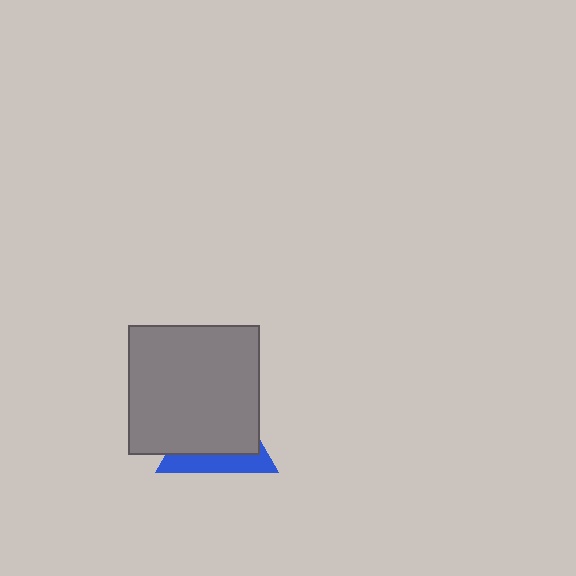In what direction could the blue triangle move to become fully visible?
The blue triangle could move down. That would shift it out from behind the gray rectangle entirely.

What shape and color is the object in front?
The object in front is a gray rectangle.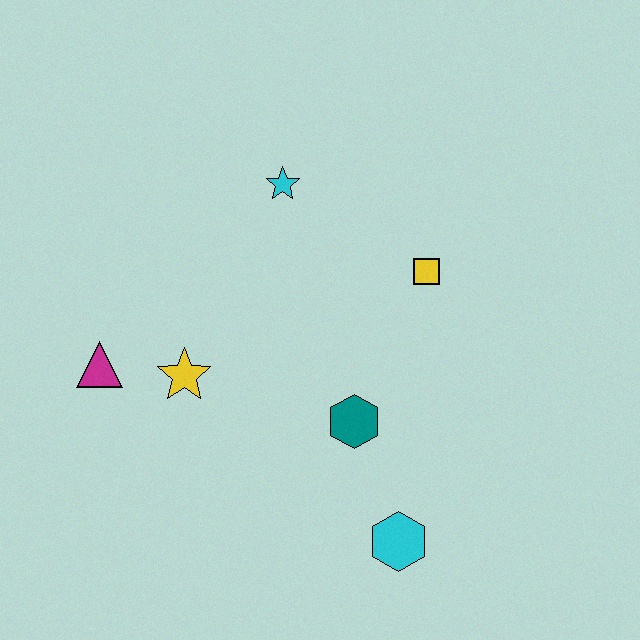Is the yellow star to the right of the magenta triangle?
Yes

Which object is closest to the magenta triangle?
The yellow star is closest to the magenta triangle.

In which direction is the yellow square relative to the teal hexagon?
The yellow square is above the teal hexagon.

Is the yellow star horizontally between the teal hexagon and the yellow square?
No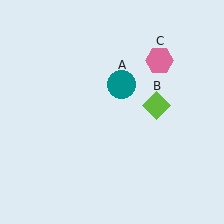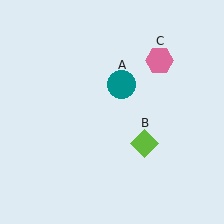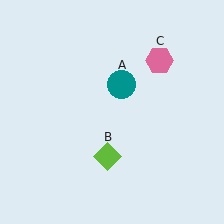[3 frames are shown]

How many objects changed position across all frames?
1 object changed position: lime diamond (object B).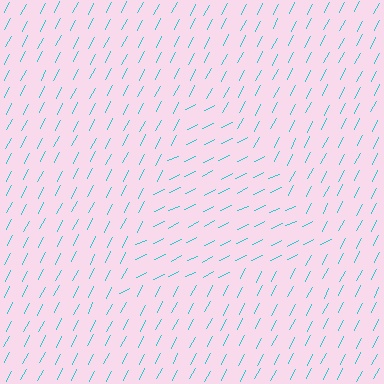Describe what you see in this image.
The image is filled with small cyan line segments. A triangle region in the image has lines oriented differently from the surrounding lines, creating a visible texture boundary.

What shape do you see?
I see a triangle.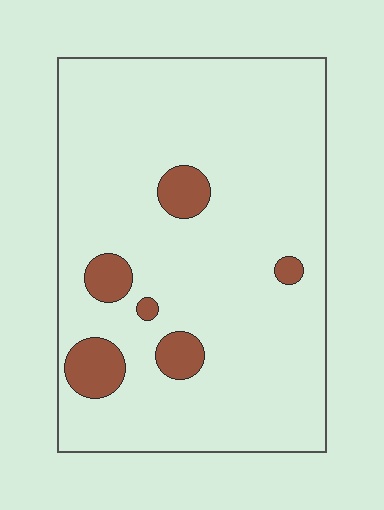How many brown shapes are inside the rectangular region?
6.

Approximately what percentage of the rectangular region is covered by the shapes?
Approximately 10%.